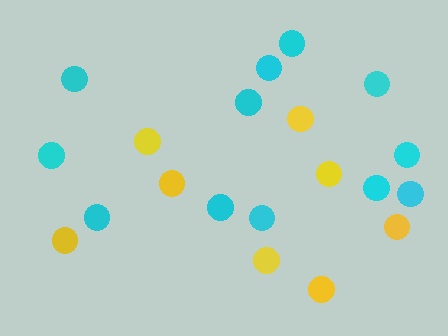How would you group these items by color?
There are 2 groups: one group of cyan circles (12) and one group of yellow circles (8).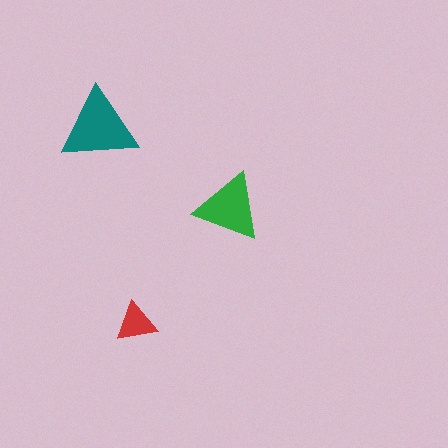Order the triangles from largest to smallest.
the teal one, the green one, the red one.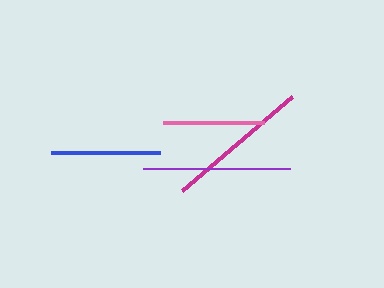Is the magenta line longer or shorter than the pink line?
The magenta line is longer than the pink line.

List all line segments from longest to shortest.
From longest to shortest: purple, magenta, blue, pink.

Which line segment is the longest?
The purple line is the longest at approximately 147 pixels.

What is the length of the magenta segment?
The magenta segment is approximately 145 pixels long.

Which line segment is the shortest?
The pink line is the shortest at approximately 101 pixels.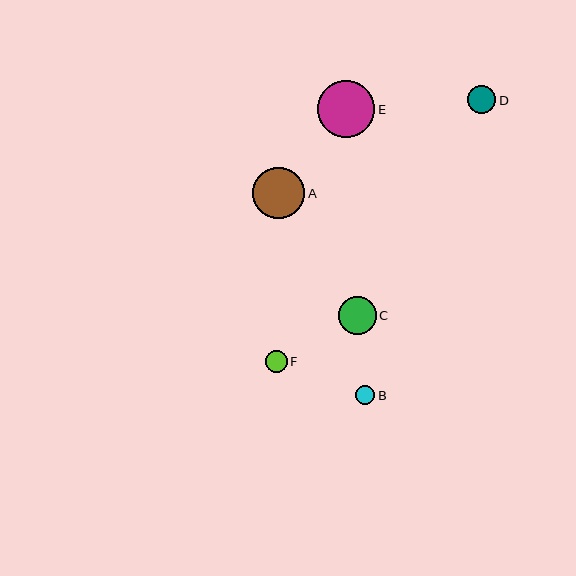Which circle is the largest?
Circle E is the largest with a size of approximately 57 pixels.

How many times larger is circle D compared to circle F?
Circle D is approximately 1.3 times the size of circle F.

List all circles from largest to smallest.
From largest to smallest: E, A, C, D, F, B.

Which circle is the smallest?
Circle B is the smallest with a size of approximately 20 pixels.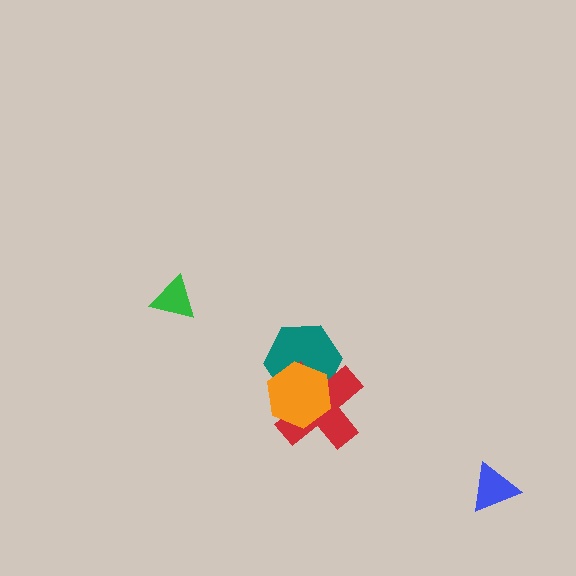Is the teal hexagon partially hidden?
Yes, it is partially covered by another shape.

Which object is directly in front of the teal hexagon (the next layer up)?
The red cross is directly in front of the teal hexagon.